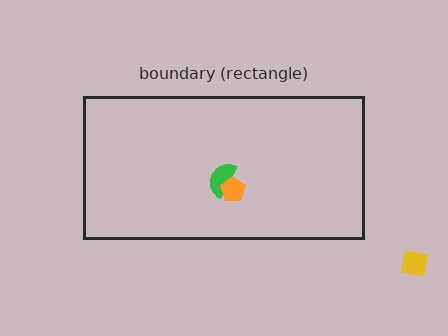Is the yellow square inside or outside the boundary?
Outside.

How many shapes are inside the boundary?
2 inside, 1 outside.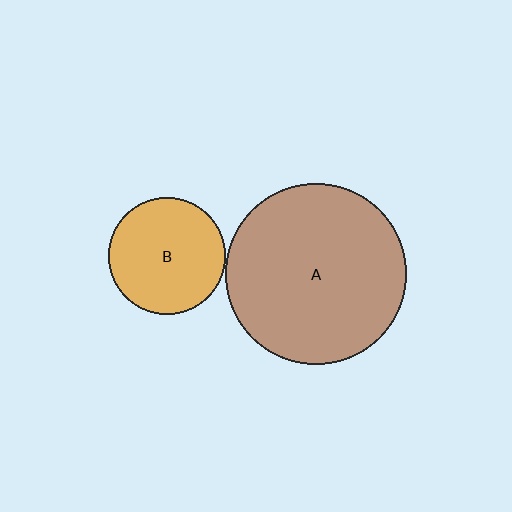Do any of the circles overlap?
No, none of the circles overlap.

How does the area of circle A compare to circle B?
Approximately 2.4 times.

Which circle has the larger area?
Circle A (brown).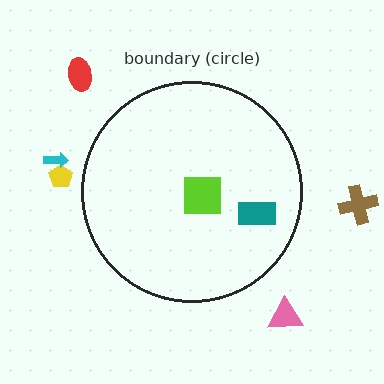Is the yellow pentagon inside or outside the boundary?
Outside.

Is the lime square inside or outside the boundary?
Inside.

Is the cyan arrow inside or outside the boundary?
Outside.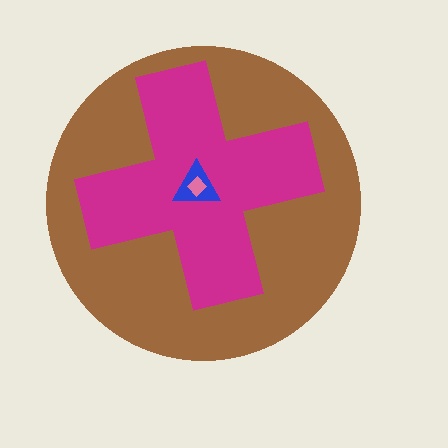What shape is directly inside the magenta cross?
The blue triangle.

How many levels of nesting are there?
4.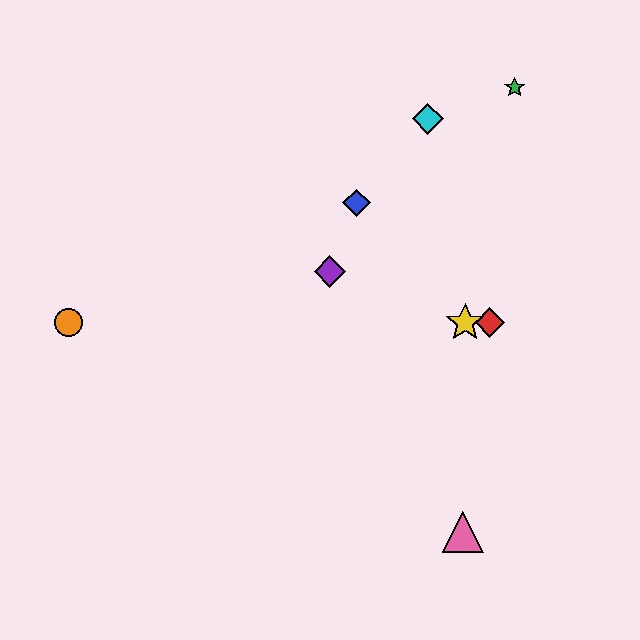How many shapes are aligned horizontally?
3 shapes (the red diamond, the yellow star, the orange circle) are aligned horizontally.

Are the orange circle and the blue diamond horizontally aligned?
No, the orange circle is at y≈323 and the blue diamond is at y≈203.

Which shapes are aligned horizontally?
The red diamond, the yellow star, the orange circle are aligned horizontally.